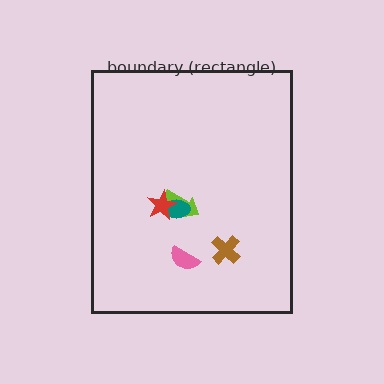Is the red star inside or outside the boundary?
Inside.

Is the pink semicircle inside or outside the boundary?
Inside.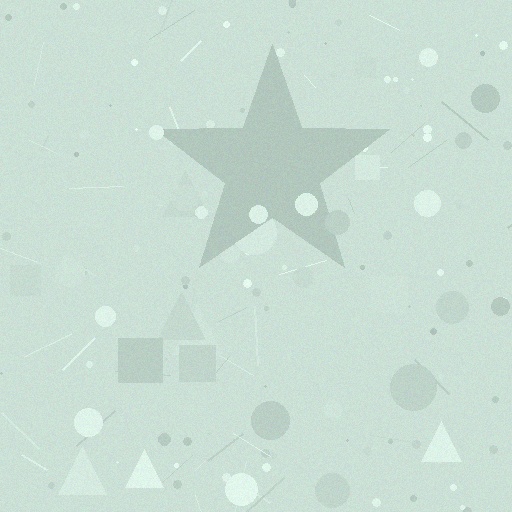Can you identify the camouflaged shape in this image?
The camouflaged shape is a star.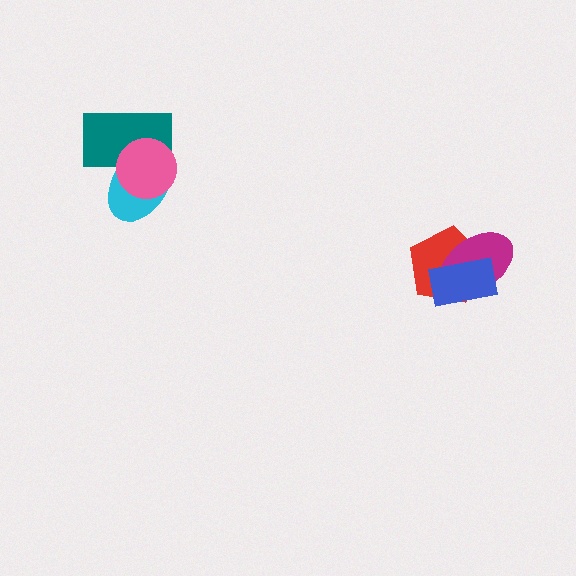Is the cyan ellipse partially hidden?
Yes, it is partially covered by another shape.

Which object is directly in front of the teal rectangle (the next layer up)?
The cyan ellipse is directly in front of the teal rectangle.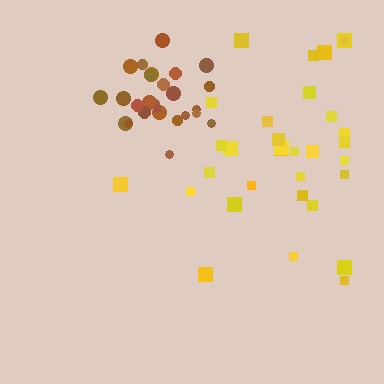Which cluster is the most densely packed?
Brown.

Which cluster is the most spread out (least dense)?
Yellow.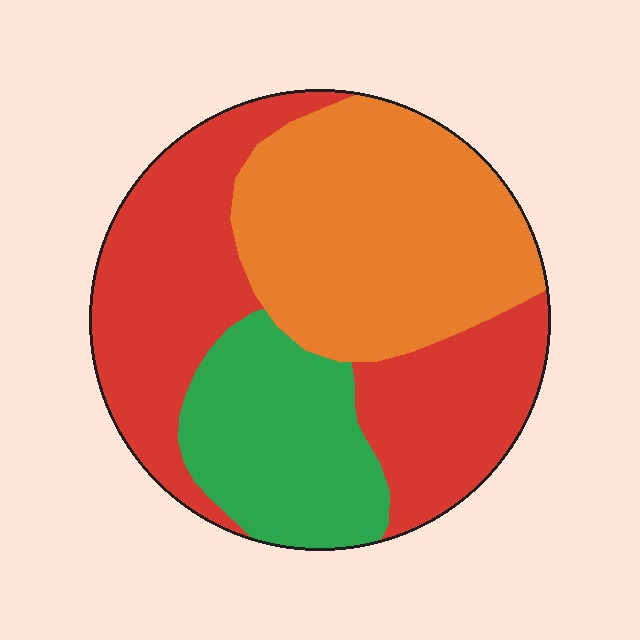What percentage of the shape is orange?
Orange takes up about three eighths (3/8) of the shape.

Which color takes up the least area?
Green, at roughly 20%.